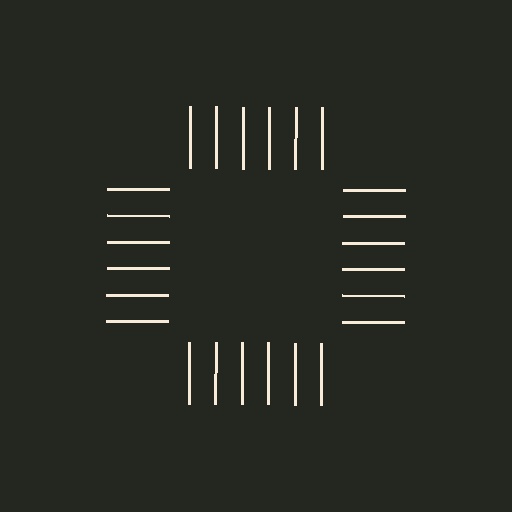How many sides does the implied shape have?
4 sides — the line-ends trace a square.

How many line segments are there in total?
24 — 6 along each of the 4 edges.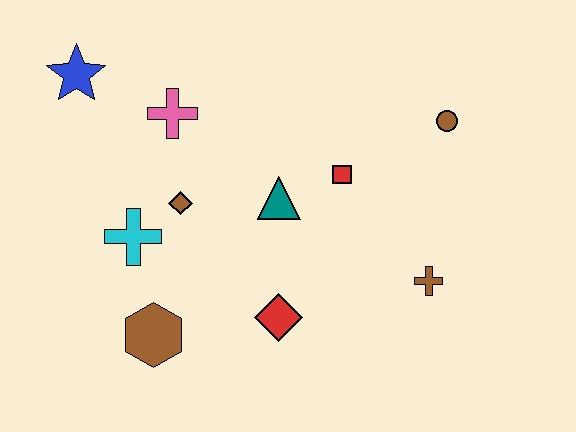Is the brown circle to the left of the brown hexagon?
No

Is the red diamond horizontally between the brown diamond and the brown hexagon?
No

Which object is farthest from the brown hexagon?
The brown circle is farthest from the brown hexagon.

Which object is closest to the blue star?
The pink cross is closest to the blue star.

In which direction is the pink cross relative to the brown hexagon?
The pink cross is above the brown hexagon.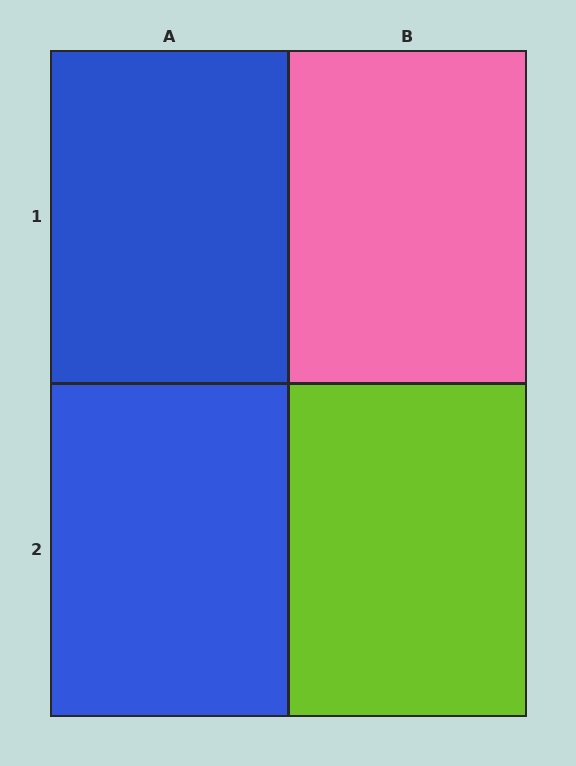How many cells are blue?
2 cells are blue.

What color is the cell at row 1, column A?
Blue.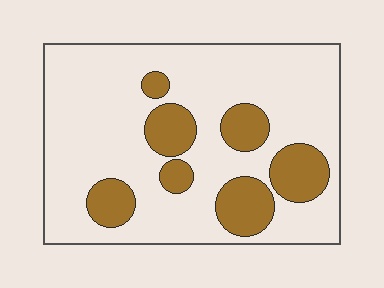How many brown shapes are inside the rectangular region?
7.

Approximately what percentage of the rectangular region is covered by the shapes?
Approximately 20%.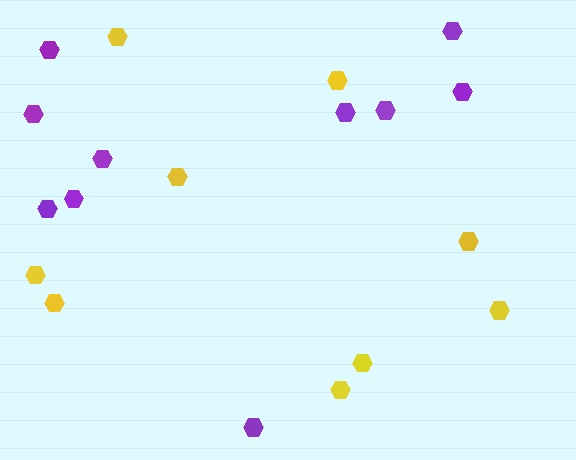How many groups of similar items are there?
There are 2 groups: one group of yellow hexagons (9) and one group of purple hexagons (10).